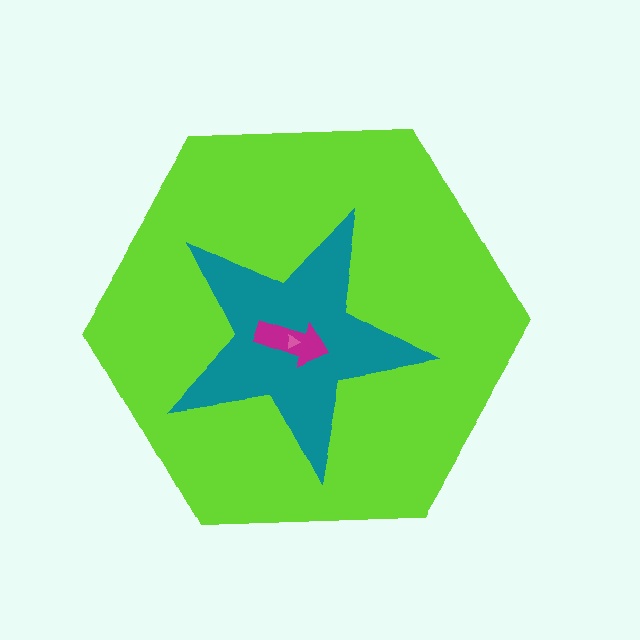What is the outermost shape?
The lime hexagon.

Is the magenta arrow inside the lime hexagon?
Yes.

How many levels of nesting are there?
4.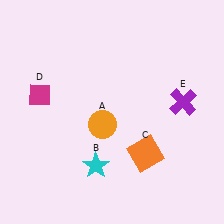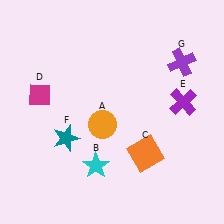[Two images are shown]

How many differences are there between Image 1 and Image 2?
There are 2 differences between the two images.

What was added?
A teal star (F), a purple cross (G) were added in Image 2.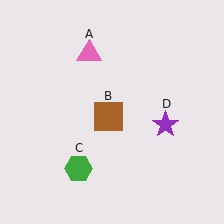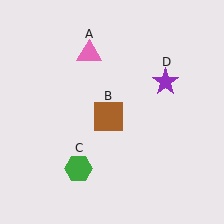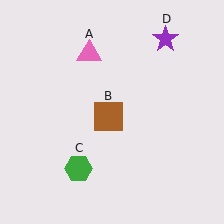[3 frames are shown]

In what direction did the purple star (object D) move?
The purple star (object D) moved up.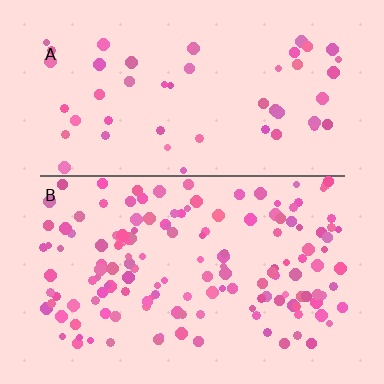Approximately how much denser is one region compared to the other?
Approximately 2.9× — region B over region A.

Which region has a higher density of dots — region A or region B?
B (the bottom).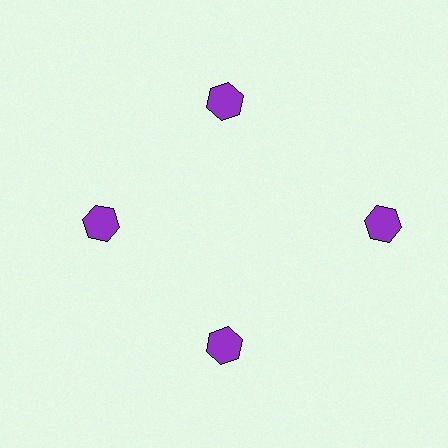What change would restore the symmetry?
The symmetry would be restored by moving it inward, back onto the ring so that all 4 hexagons sit at equal angles and equal distance from the center.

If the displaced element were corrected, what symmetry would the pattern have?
It would have 4-fold rotational symmetry — the pattern would map onto itself every 90 degrees.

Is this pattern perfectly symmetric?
No. The 4 purple hexagons are arranged in a ring, but one element near the 3 o'clock position is pushed outward from the center, breaking the 4-fold rotational symmetry.